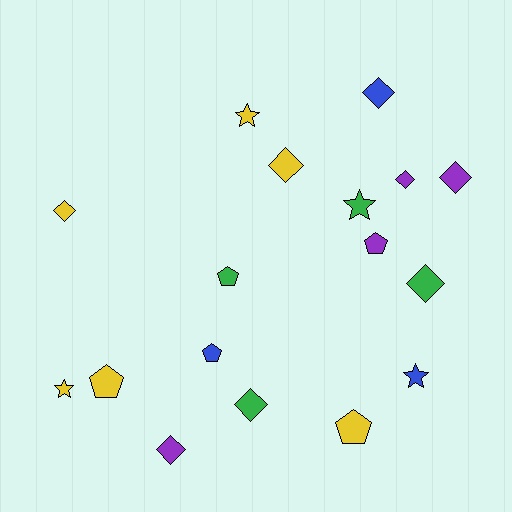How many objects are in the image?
There are 17 objects.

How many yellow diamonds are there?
There are 2 yellow diamonds.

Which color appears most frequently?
Yellow, with 6 objects.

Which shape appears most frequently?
Diamond, with 8 objects.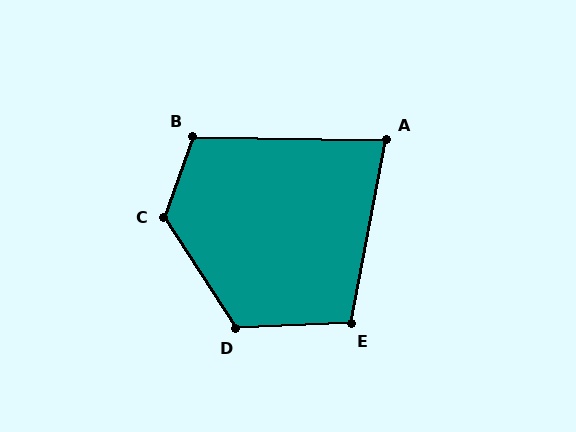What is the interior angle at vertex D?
Approximately 120 degrees (obtuse).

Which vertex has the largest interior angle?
C, at approximately 128 degrees.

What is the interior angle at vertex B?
Approximately 109 degrees (obtuse).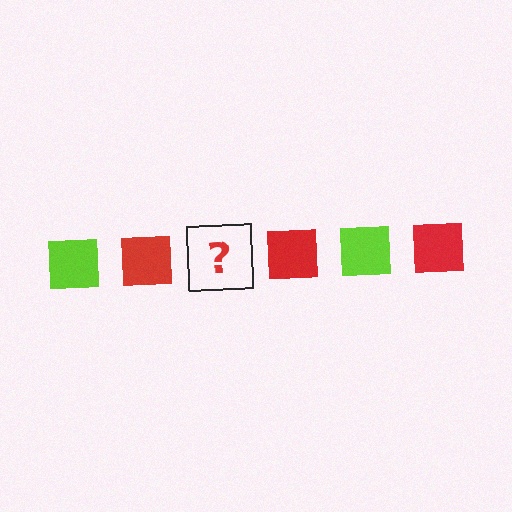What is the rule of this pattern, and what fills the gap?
The rule is that the pattern cycles through lime, red squares. The gap should be filled with a lime square.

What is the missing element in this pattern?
The missing element is a lime square.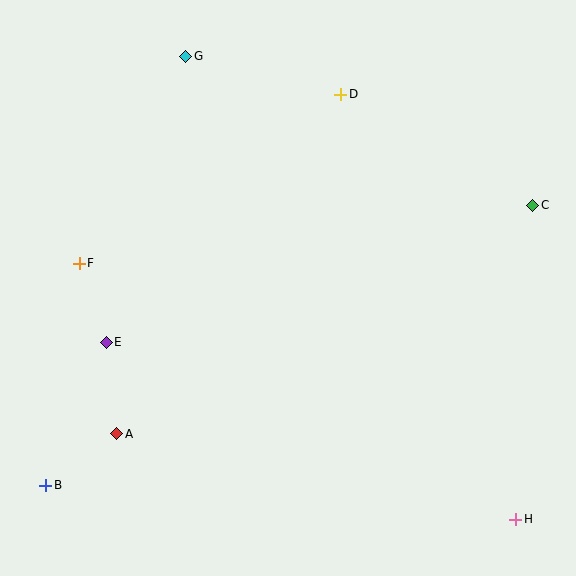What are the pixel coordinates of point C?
Point C is at (533, 205).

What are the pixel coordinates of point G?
Point G is at (186, 56).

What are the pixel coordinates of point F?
Point F is at (79, 263).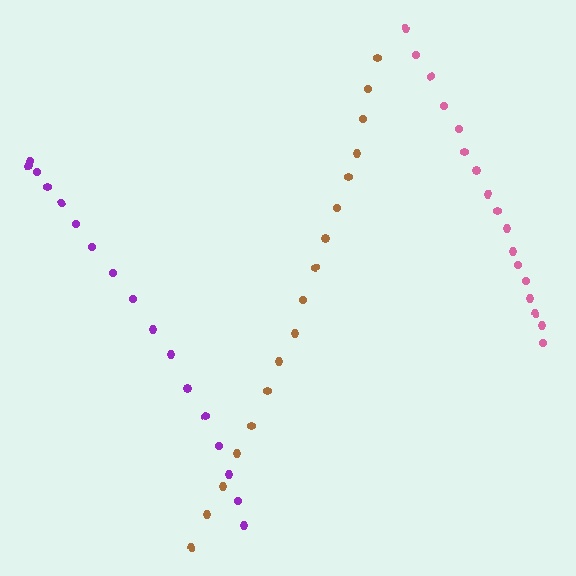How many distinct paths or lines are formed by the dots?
There are 3 distinct paths.